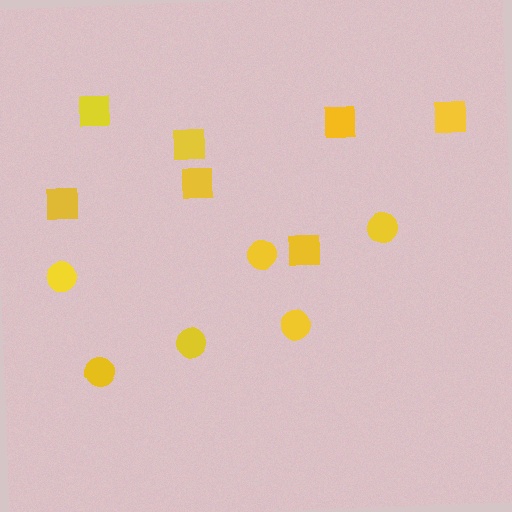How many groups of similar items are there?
There are 2 groups: one group of circles (6) and one group of squares (7).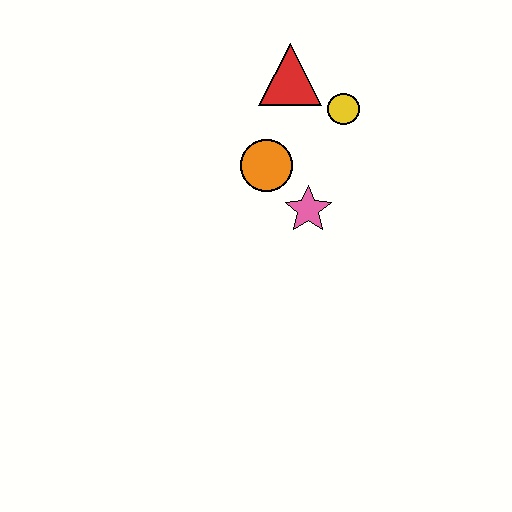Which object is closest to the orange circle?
The pink star is closest to the orange circle.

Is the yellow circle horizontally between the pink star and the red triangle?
No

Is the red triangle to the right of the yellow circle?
No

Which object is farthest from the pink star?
The red triangle is farthest from the pink star.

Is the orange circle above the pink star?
Yes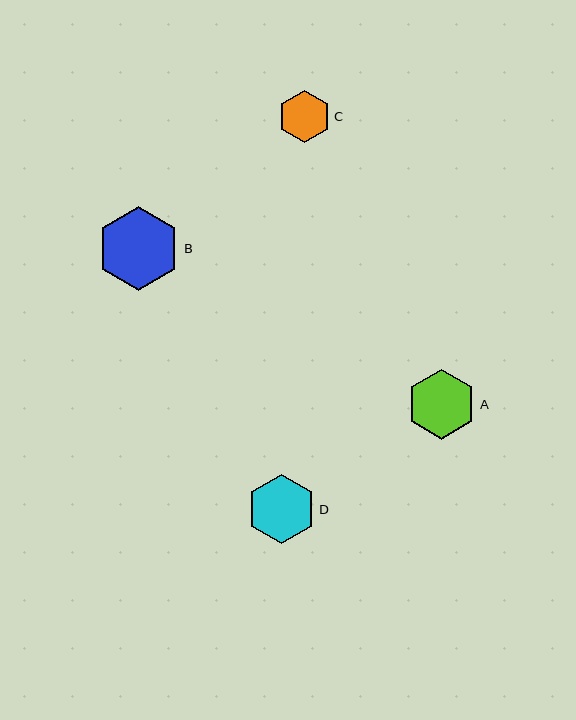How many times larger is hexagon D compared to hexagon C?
Hexagon D is approximately 1.3 times the size of hexagon C.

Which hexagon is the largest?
Hexagon B is the largest with a size of approximately 84 pixels.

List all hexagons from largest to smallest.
From largest to smallest: B, A, D, C.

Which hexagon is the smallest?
Hexagon C is the smallest with a size of approximately 53 pixels.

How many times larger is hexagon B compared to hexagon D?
Hexagon B is approximately 1.2 times the size of hexagon D.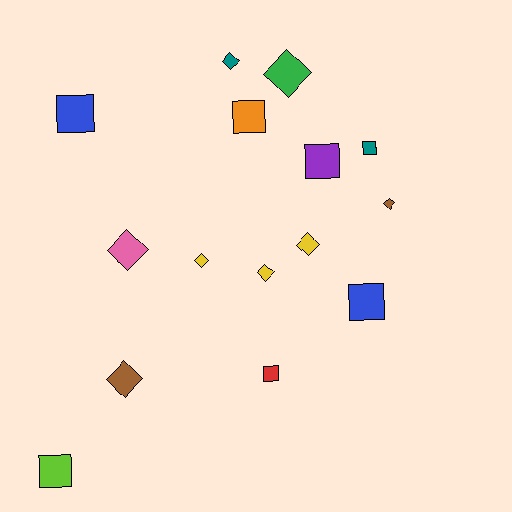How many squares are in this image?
There are 7 squares.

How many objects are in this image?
There are 15 objects.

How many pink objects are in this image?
There is 1 pink object.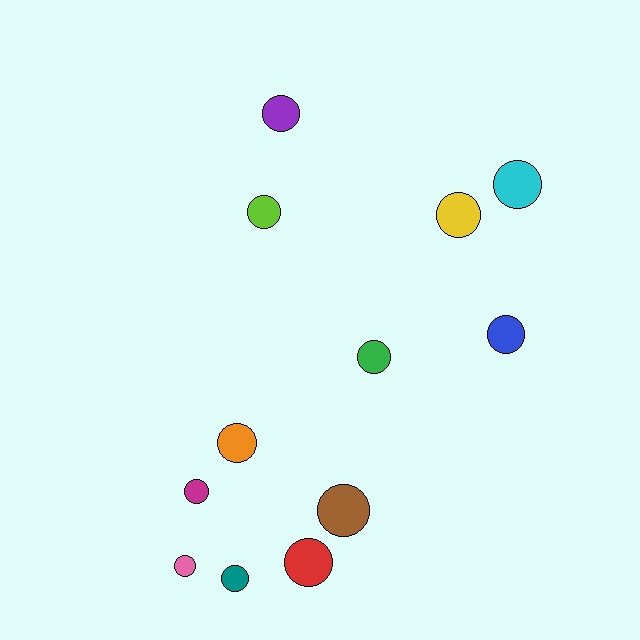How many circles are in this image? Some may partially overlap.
There are 12 circles.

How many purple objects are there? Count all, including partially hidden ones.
There is 1 purple object.